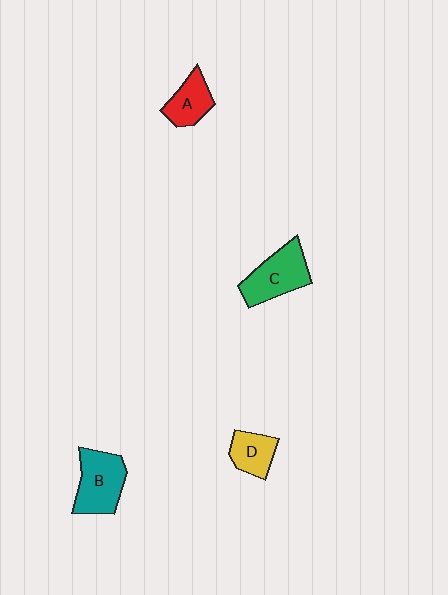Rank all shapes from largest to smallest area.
From largest to smallest: B (teal), C (green), A (red), D (yellow).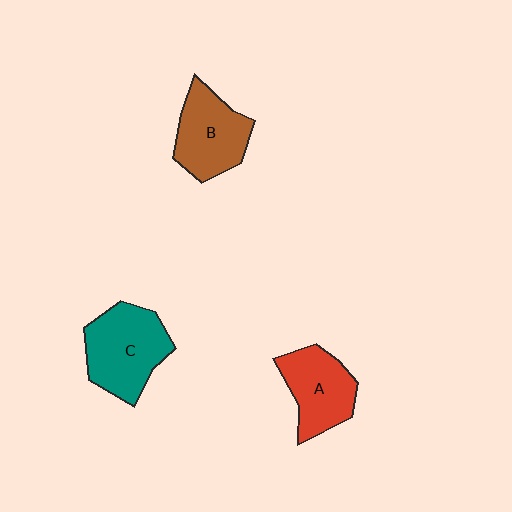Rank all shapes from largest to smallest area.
From largest to smallest: C (teal), B (brown), A (red).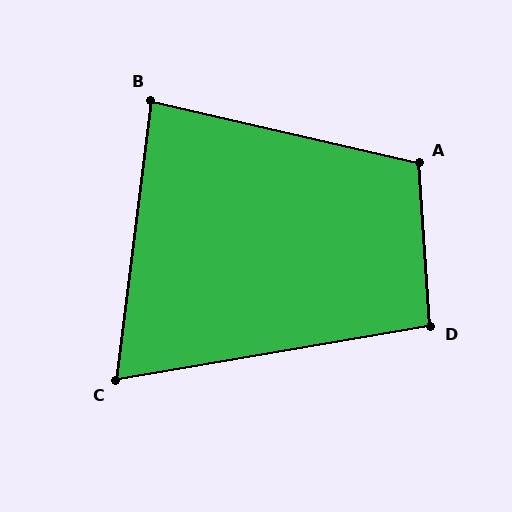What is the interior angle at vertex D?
Approximately 96 degrees (obtuse).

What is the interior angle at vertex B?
Approximately 84 degrees (acute).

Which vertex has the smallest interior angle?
C, at approximately 73 degrees.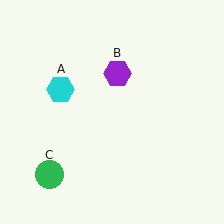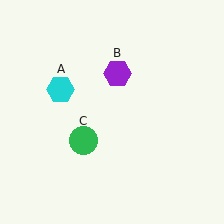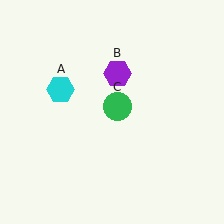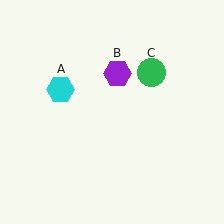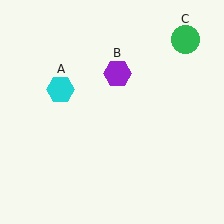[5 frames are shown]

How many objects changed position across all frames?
1 object changed position: green circle (object C).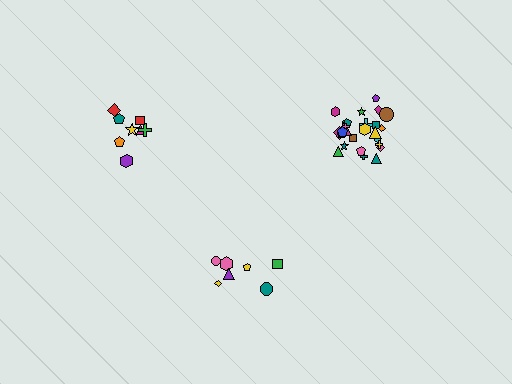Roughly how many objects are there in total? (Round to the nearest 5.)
Roughly 40 objects in total.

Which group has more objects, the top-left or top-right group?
The top-right group.